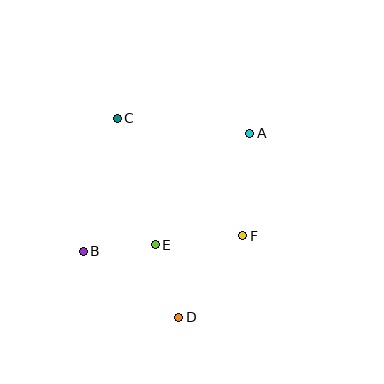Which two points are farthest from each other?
Points C and D are farthest from each other.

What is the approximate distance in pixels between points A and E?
The distance between A and E is approximately 146 pixels.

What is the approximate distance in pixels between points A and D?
The distance between A and D is approximately 197 pixels.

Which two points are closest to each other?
Points B and E are closest to each other.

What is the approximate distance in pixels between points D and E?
The distance between D and E is approximately 76 pixels.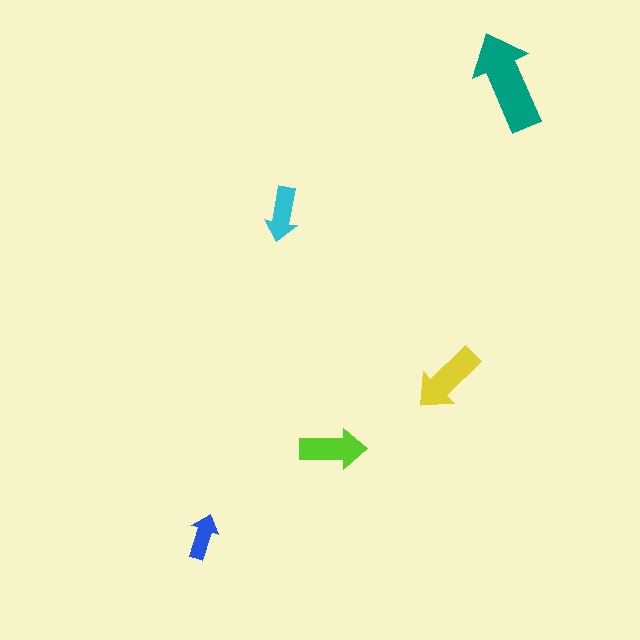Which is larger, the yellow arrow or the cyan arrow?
The yellow one.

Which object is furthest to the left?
The blue arrow is leftmost.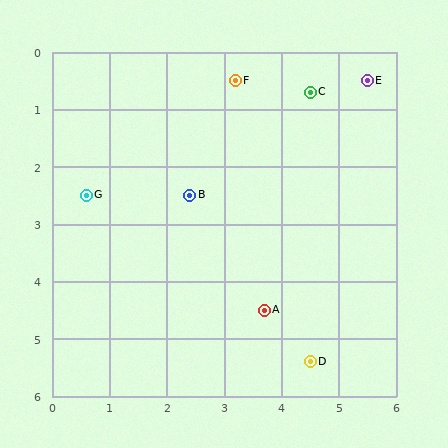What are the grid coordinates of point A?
Point A is at approximately (3.7, 4.5).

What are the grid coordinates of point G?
Point G is at approximately (0.6, 2.5).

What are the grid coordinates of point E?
Point E is at approximately (5.5, 0.5).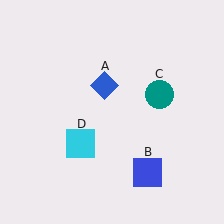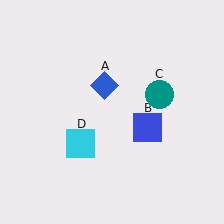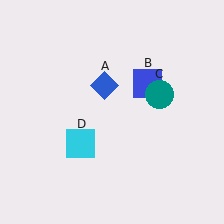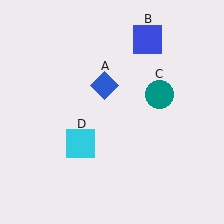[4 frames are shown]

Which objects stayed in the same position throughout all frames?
Blue diamond (object A) and teal circle (object C) and cyan square (object D) remained stationary.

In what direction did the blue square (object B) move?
The blue square (object B) moved up.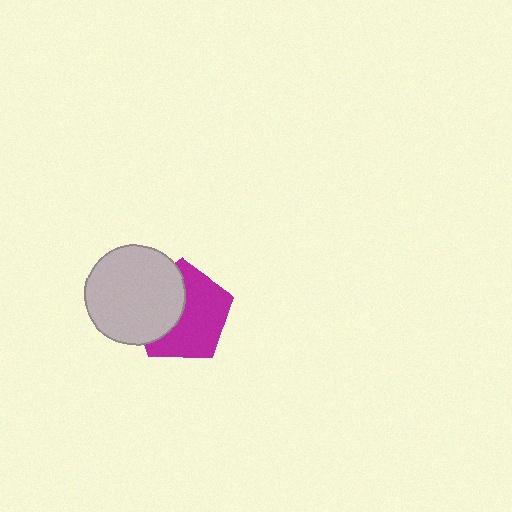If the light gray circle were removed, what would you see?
You would see the complete magenta pentagon.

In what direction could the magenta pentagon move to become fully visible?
The magenta pentagon could move right. That would shift it out from behind the light gray circle entirely.